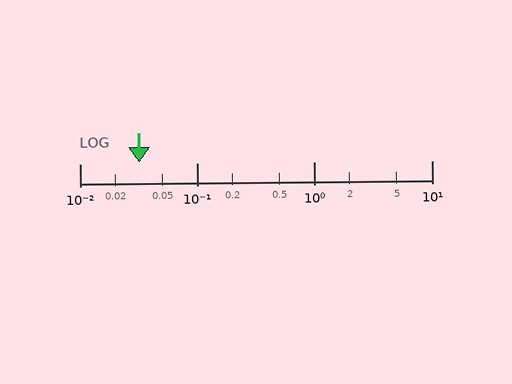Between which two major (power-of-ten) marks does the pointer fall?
The pointer is between 0.01 and 0.1.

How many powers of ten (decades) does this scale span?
The scale spans 3 decades, from 0.01 to 10.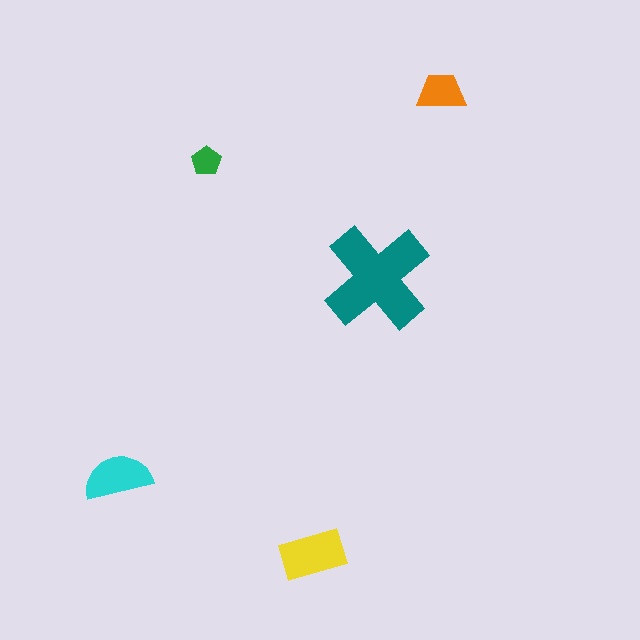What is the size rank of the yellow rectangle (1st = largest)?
2nd.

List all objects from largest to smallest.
The teal cross, the yellow rectangle, the cyan semicircle, the orange trapezoid, the green pentagon.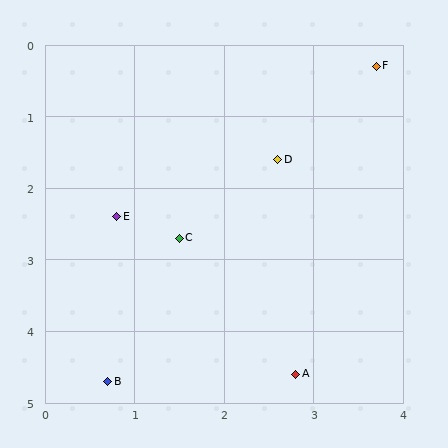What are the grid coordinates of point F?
Point F is at approximately (3.7, 0.3).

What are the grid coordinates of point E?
Point E is at approximately (0.8, 2.4).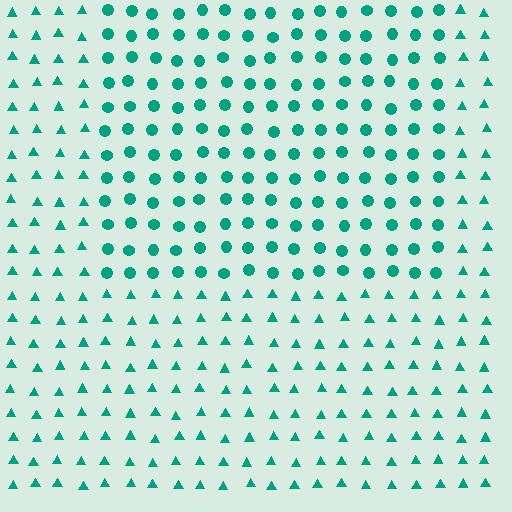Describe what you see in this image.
The image is filled with small teal elements arranged in a uniform grid. A rectangle-shaped region contains circles, while the surrounding area contains triangles. The boundary is defined purely by the change in element shape.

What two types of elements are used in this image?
The image uses circles inside the rectangle region and triangles outside it.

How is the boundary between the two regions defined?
The boundary is defined by a change in element shape: circles inside vs. triangles outside. All elements share the same color and spacing.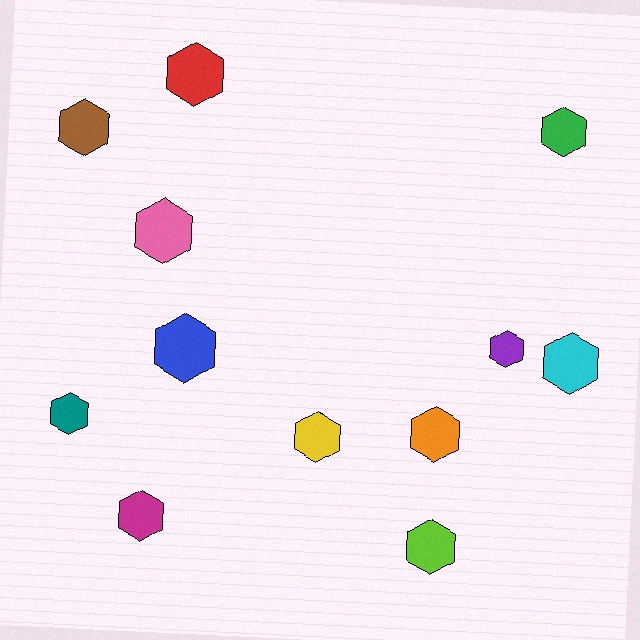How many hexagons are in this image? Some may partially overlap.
There are 12 hexagons.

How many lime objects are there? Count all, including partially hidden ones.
There is 1 lime object.